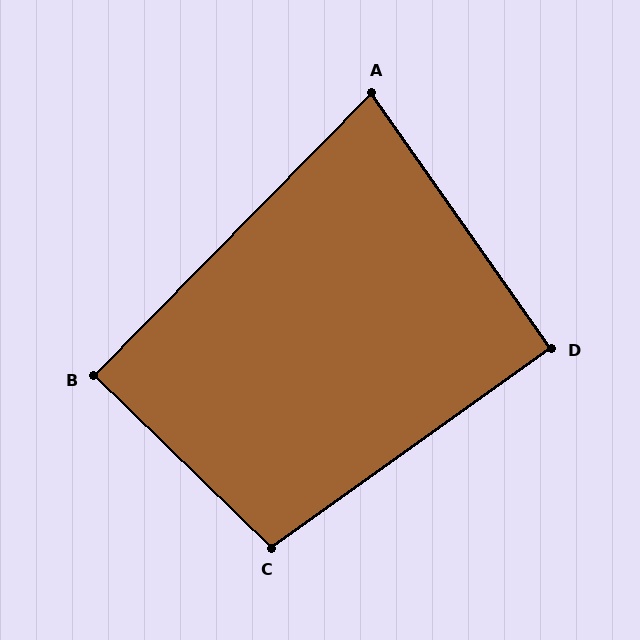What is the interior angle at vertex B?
Approximately 90 degrees (approximately right).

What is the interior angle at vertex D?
Approximately 90 degrees (approximately right).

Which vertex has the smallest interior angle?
A, at approximately 80 degrees.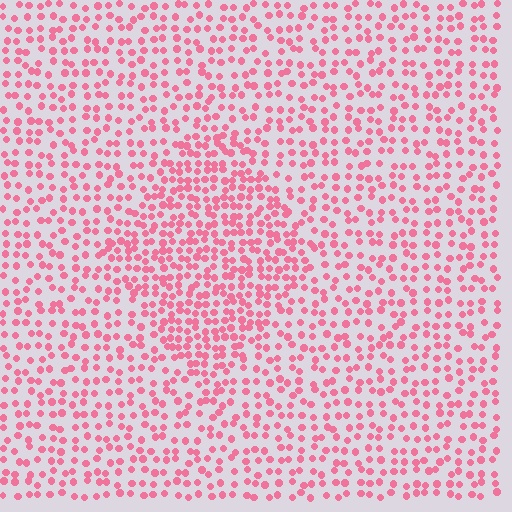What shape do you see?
I see a diamond.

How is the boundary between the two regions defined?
The boundary is defined by a change in element density (approximately 1.7x ratio). All elements are the same color, size, and shape.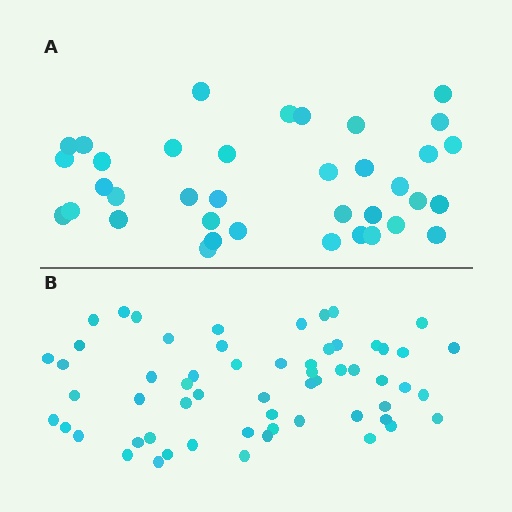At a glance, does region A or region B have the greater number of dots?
Region B (the bottom region) has more dots.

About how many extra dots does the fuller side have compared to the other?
Region B has approximately 20 more dots than region A.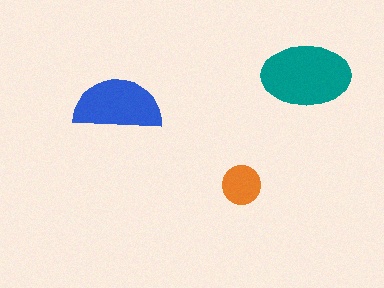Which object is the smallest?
The orange circle.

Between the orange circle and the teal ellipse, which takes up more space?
The teal ellipse.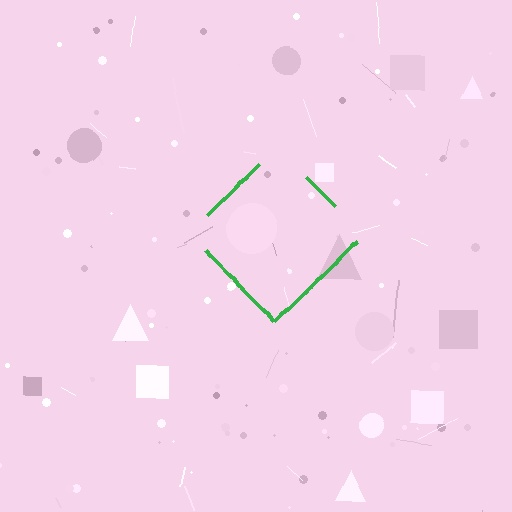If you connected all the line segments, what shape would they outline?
They would outline a diamond.